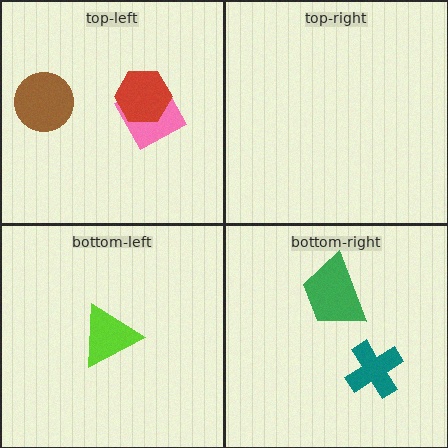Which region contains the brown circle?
The top-left region.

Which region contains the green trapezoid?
The bottom-right region.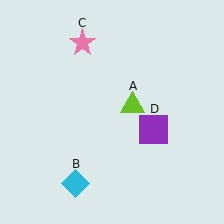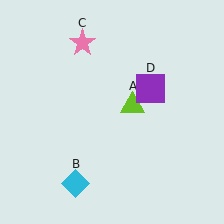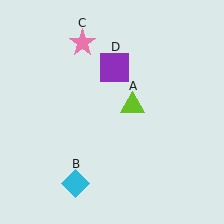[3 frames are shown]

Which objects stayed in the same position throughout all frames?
Lime triangle (object A) and cyan diamond (object B) and pink star (object C) remained stationary.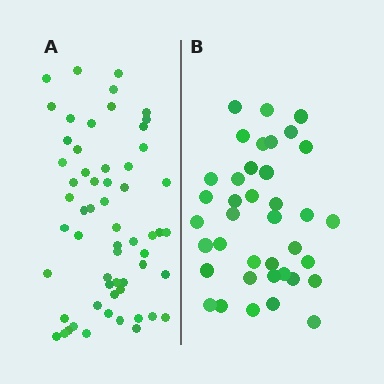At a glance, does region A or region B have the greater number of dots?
Region A (the left region) has more dots.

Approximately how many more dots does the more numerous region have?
Region A has approximately 20 more dots than region B.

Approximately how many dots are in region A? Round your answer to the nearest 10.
About 60 dots. (The exact count is 59, which rounds to 60.)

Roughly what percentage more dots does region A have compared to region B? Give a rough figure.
About 55% more.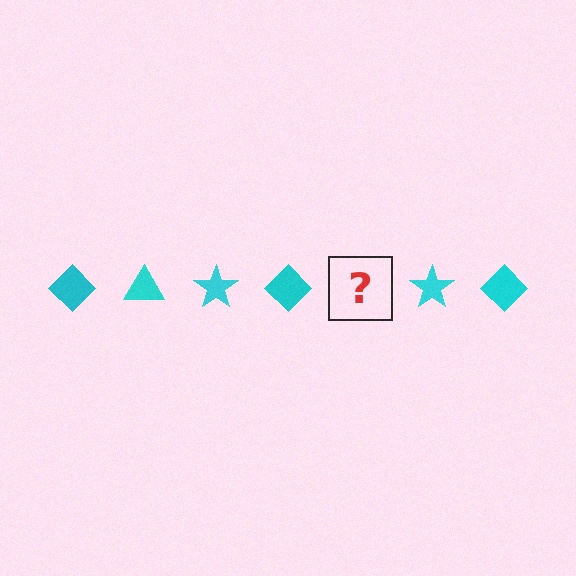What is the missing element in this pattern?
The missing element is a cyan triangle.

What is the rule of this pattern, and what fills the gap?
The rule is that the pattern cycles through diamond, triangle, star shapes in cyan. The gap should be filled with a cyan triangle.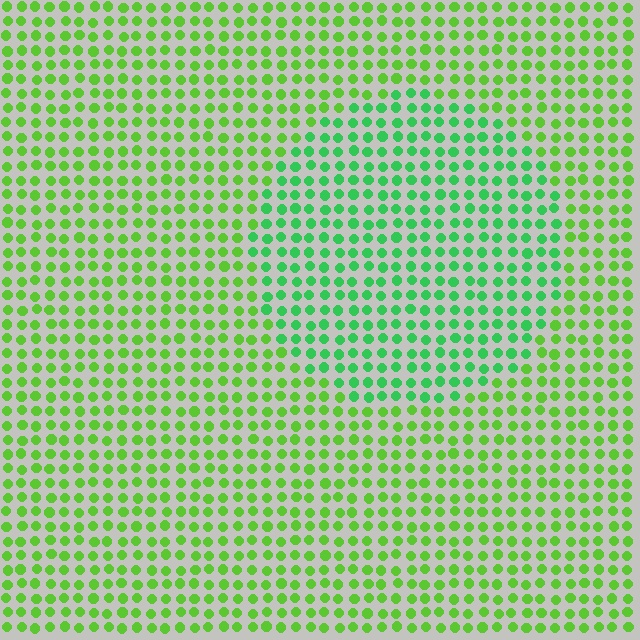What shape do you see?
I see a circle.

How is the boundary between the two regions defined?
The boundary is defined purely by a slight shift in hue (about 31 degrees). Spacing, size, and orientation are identical on both sides.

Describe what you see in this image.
The image is filled with small lime elements in a uniform arrangement. A circle-shaped region is visible where the elements are tinted to a slightly different hue, forming a subtle color boundary.